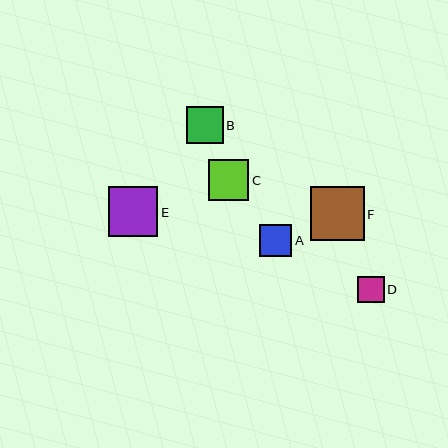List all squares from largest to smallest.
From largest to smallest: F, E, C, B, A, D.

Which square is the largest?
Square F is the largest with a size of approximately 54 pixels.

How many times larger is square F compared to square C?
Square F is approximately 1.3 times the size of square C.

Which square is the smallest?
Square D is the smallest with a size of approximately 27 pixels.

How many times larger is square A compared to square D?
Square A is approximately 1.2 times the size of square D.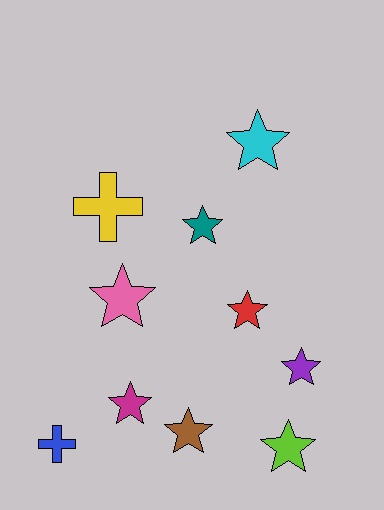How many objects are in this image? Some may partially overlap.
There are 10 objects.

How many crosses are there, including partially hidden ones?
There are 2 crosses.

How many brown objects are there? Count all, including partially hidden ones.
There is 1 brown object.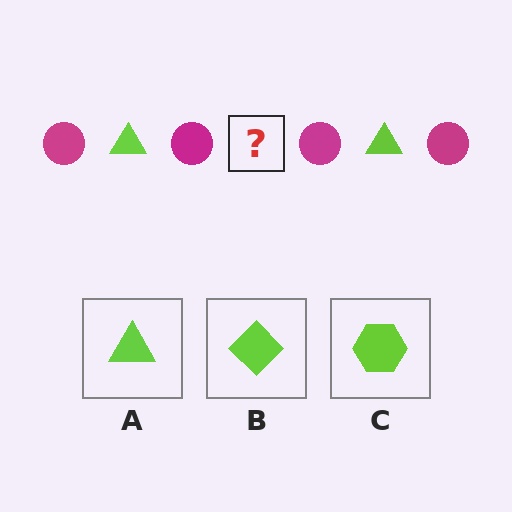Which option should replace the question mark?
Option A.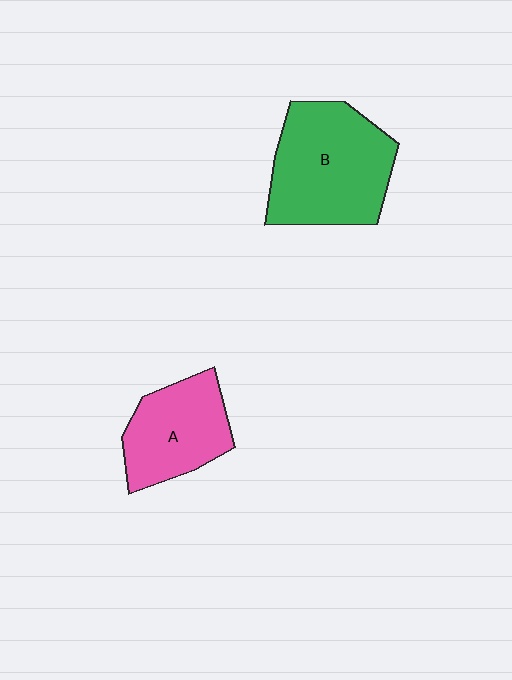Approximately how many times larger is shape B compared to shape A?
Approximately 1.5 times.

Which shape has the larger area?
Shape B (green).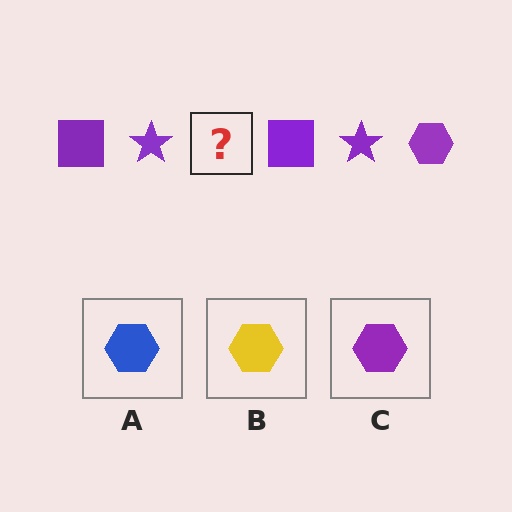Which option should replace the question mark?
Option C.